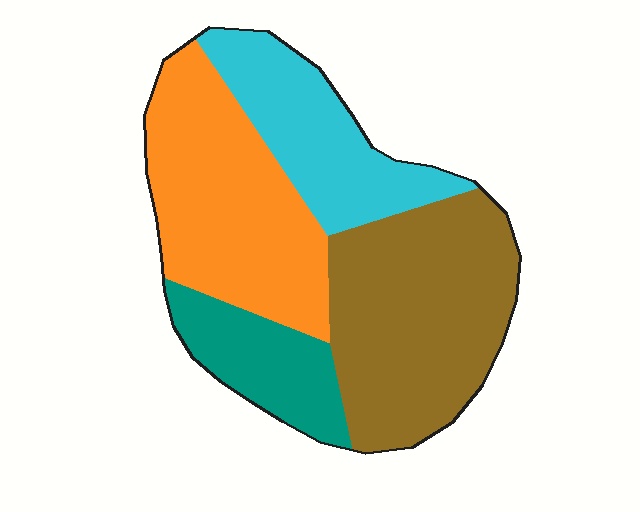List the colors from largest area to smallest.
From largest to smallest: brown, orange, cyan, teal.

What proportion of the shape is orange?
Orange covers 31% of the shape.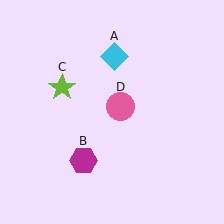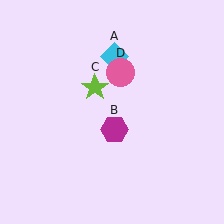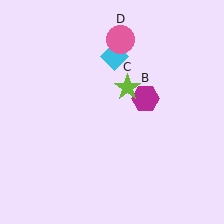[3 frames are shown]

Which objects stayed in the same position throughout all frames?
Cyan diamond (object A) remained stationary.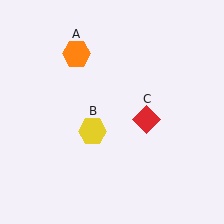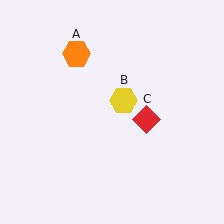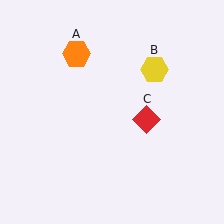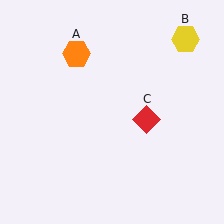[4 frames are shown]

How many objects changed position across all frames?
1 object changed position: yellow hexagon (object B).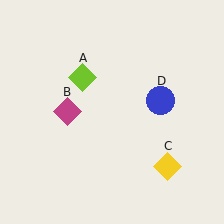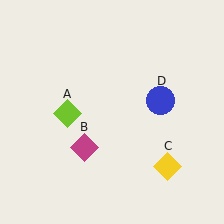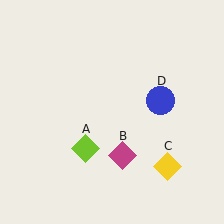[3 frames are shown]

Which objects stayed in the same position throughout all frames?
Yellow diamond (object C) and blue circle (object D) remained stationary.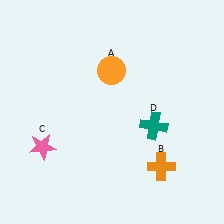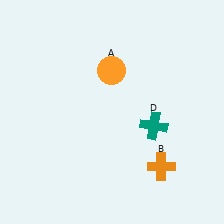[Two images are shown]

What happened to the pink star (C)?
The pink star (C) was removed in Image 2. It was in the bottom-left area of Image 1.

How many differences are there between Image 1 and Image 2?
There is 1 difference between the two images.